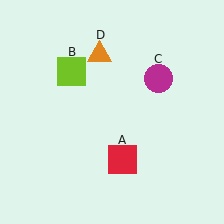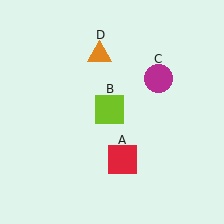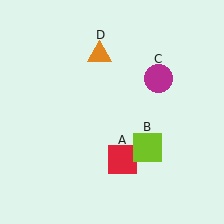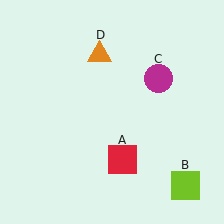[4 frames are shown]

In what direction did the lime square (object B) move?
The lime square (object B) moved down and to the right.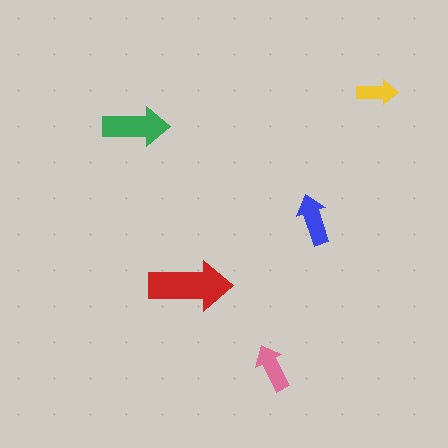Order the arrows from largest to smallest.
the red one, the green one, the blue one, the pink one, the yellow one.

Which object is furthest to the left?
The green arrow is leftmost.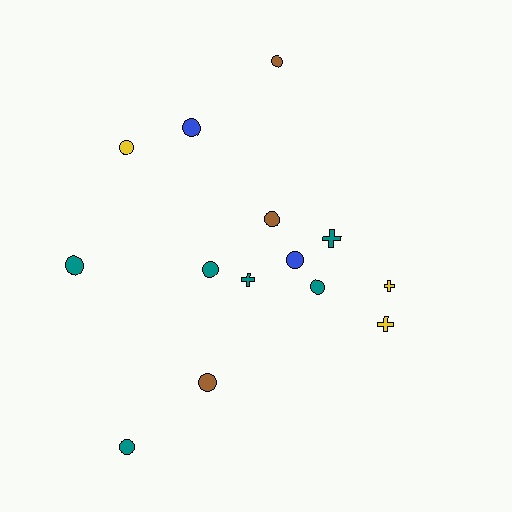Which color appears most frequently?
Teal, with 6 objects.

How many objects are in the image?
There are 14 objects.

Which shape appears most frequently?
Circle, with 10 objects.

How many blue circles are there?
There are 2 blue circles.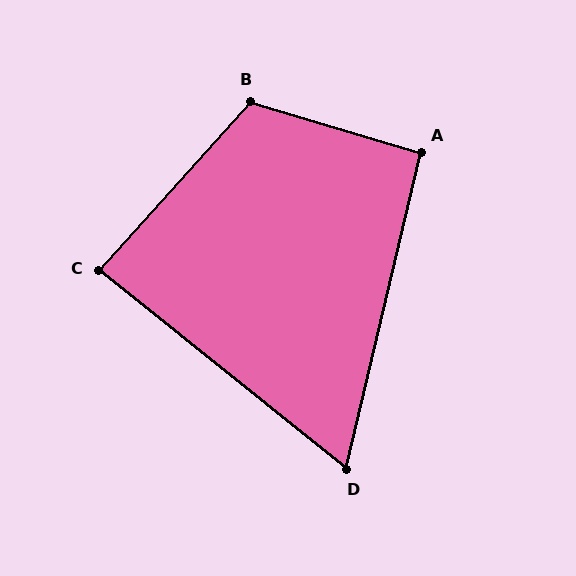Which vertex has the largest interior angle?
B, at approximately 115 degrees.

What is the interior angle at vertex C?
Approximately 87 degrees (approximately right).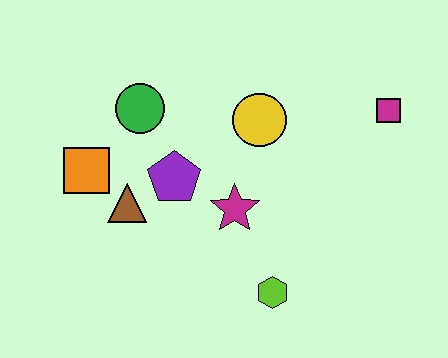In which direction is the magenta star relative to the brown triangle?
The magenta star is to the right of the brown triangle.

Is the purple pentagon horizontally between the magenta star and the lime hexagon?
No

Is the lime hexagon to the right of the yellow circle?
Yes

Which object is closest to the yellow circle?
The magenta star is closest to the yellow circle.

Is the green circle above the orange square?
Yes